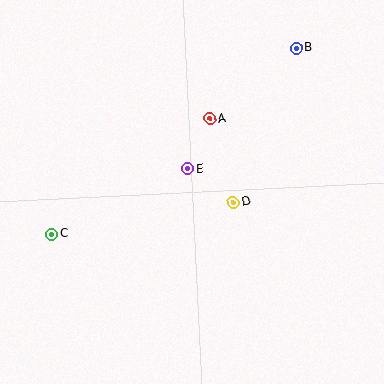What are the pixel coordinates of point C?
Point C is at (51, 234).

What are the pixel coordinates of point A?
Point A is at (210, 119).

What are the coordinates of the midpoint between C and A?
The midpoint between C and A is at (131, 177).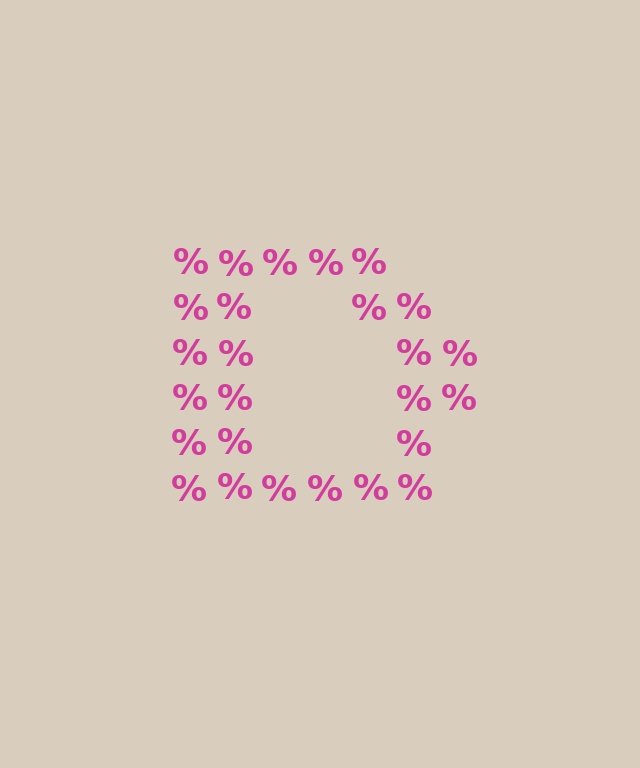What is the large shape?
The large shape is the letter D.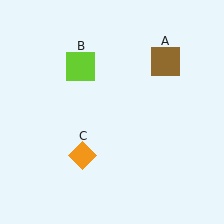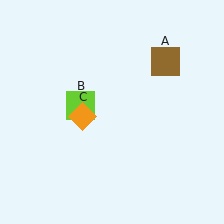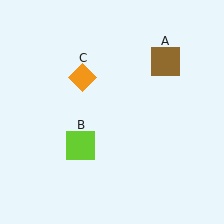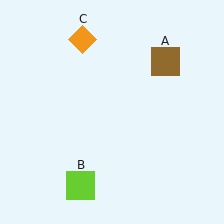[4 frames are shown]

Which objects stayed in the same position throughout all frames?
Brown square (object A) remained stationary.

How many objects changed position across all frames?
2 objects changed position: lime square (object B), orange diamond (object C).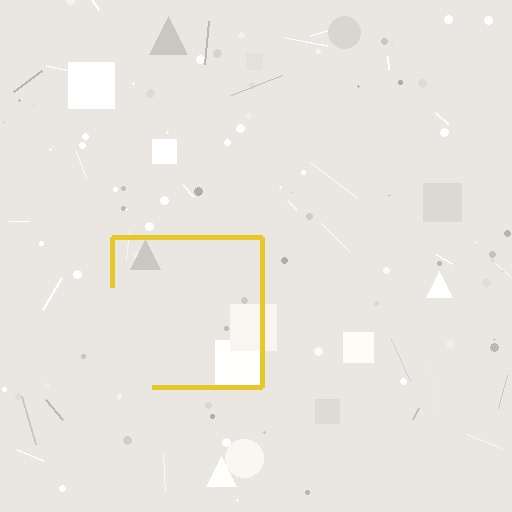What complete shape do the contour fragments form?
The contour fragments form a square.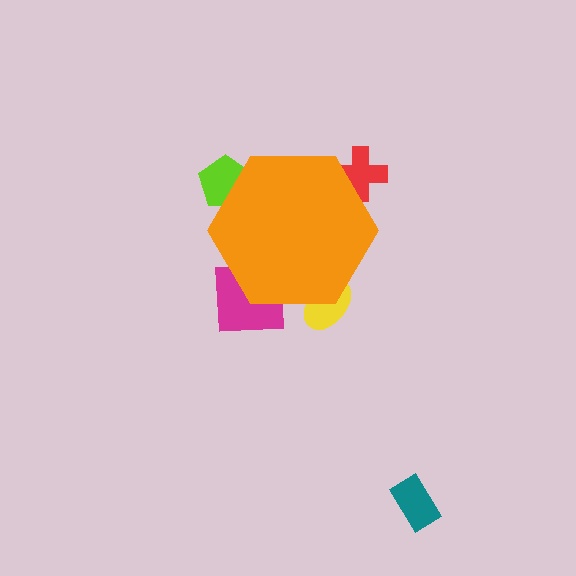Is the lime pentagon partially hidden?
Yes, the lime pentagon is partially hidden behind the orange hexagon.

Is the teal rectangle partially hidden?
No, the teal rectangle is fully visible.